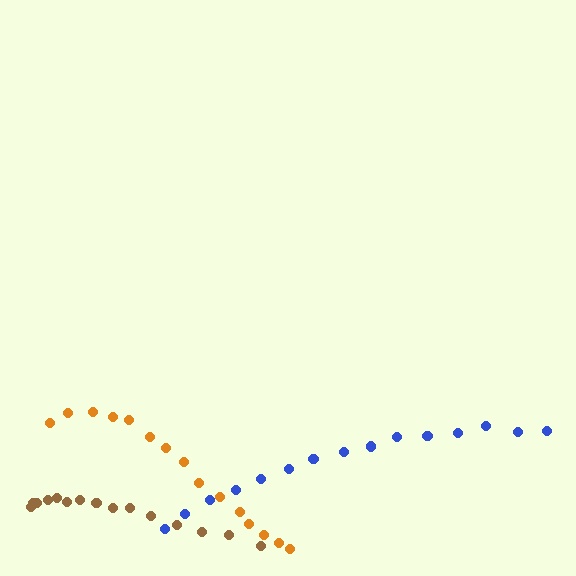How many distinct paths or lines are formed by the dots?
There are 3 distinct paths.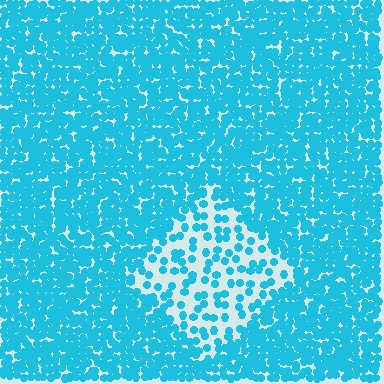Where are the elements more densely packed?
The elements are more densely packed outside the diamond boundary.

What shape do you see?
I see a diamond.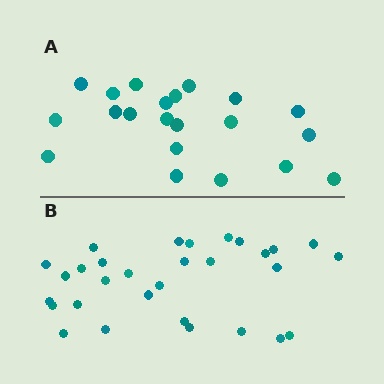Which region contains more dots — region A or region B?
Region B (the bottom region) has more dots.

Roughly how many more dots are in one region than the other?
Region B has roughly 8 or so more dots than region A.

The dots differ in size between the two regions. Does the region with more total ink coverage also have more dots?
No. Region A has more total ink coverage because its dots are larger, but region B actually contains more individual dots. Total area can be misleading — the number of items is what matters here.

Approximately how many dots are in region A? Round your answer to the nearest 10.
About 20 dots. (The exact count is 21, which rounds to 20.)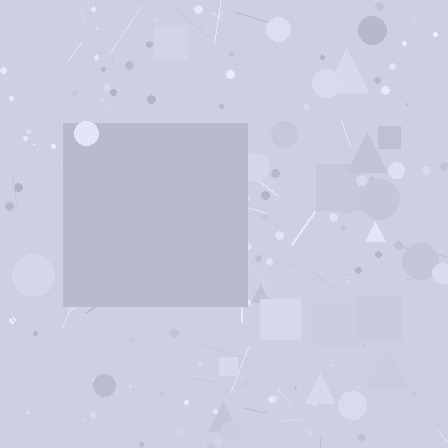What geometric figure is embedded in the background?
A square is embedded in the background.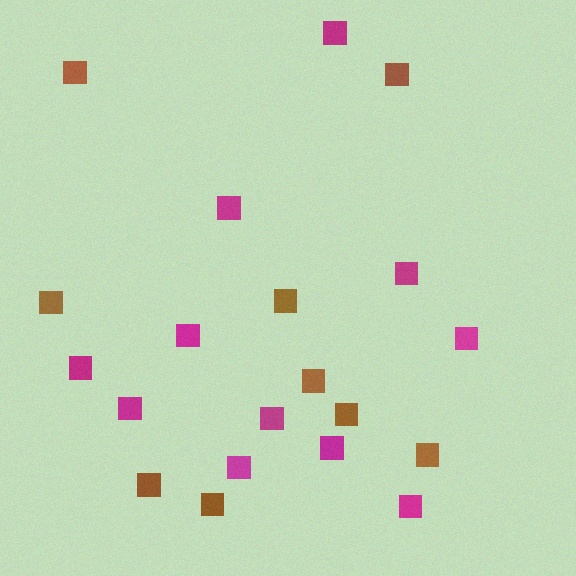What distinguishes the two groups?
There are 2 groups: one group of brown squares (9) and one group of magenta squares (11).